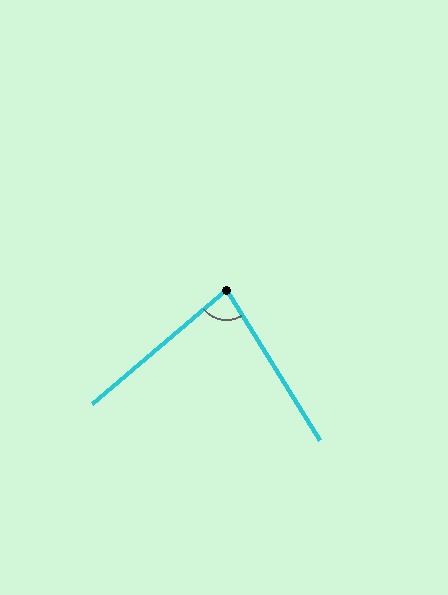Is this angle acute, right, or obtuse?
It is acute.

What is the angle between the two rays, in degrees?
Approximately 81 degrees.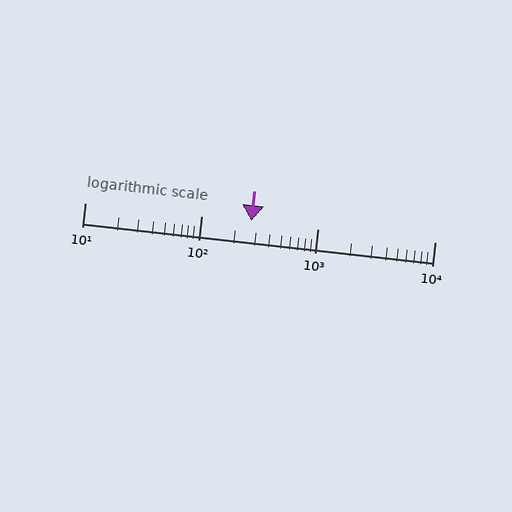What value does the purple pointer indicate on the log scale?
The pointer indicates approximately 270.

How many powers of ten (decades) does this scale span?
The scale spans 3 decades, from 10 to 10000.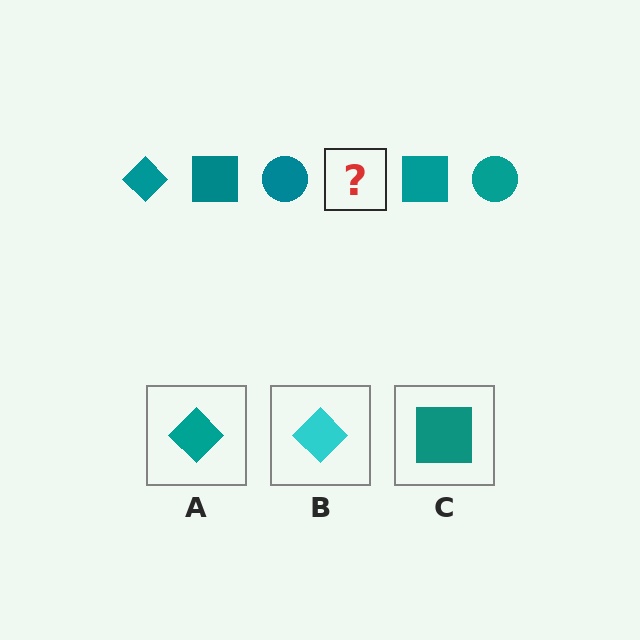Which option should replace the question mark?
Option A.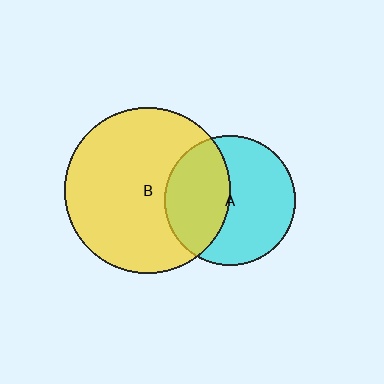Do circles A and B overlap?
Yes.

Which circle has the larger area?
Circle B (yellow).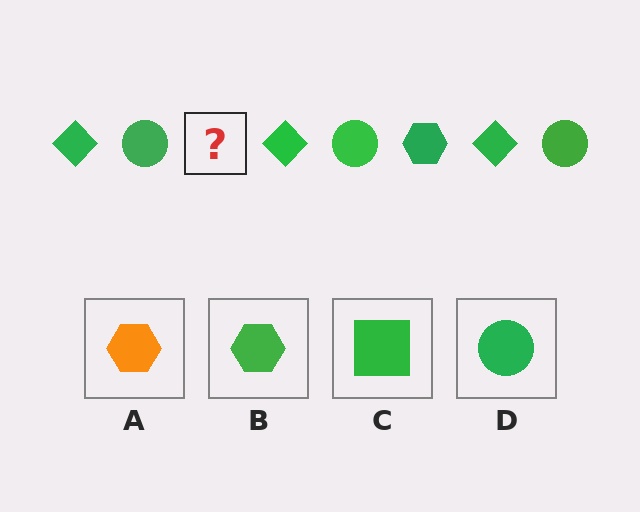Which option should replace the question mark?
Option B.